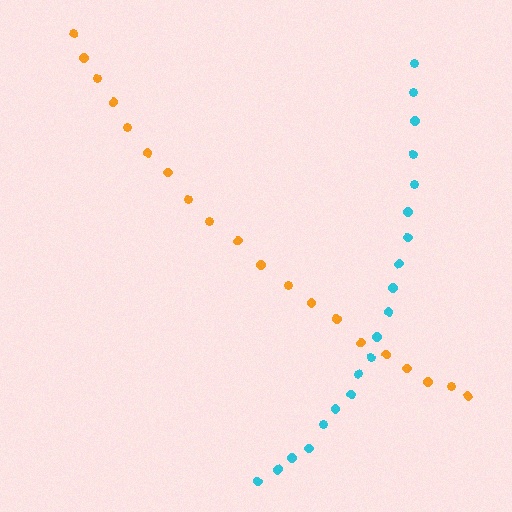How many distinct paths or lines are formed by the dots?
There are 2 distinct paths.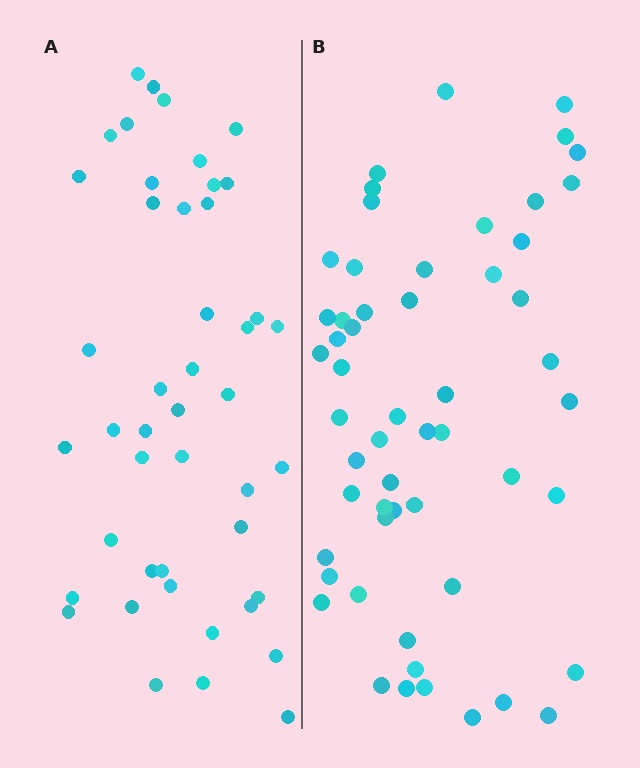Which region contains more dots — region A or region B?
Region B (the right region) has more dots.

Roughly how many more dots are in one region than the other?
Region B has roughly 10 or so more dots than region A.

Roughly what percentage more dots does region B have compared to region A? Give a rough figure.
About 20% more.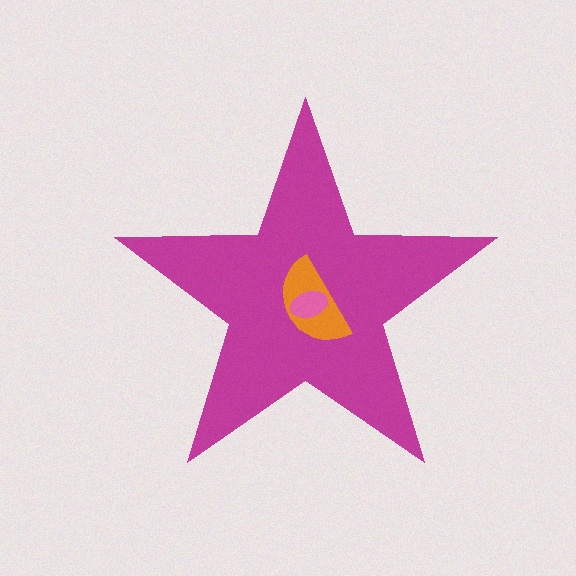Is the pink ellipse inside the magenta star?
Yes.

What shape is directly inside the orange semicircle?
The pink ellipse.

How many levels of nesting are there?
3.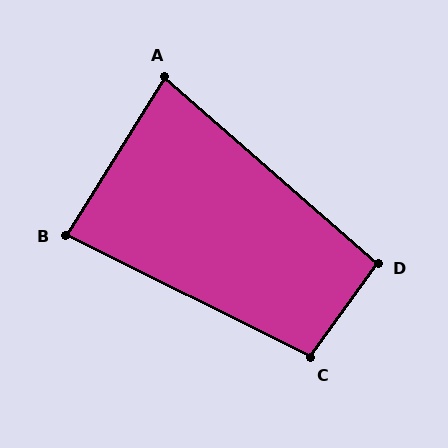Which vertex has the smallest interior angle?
A, at approximately 81 degrees.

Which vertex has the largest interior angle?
C, at approximately 99 degrees.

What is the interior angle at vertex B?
Approximately 84 degrees (acute).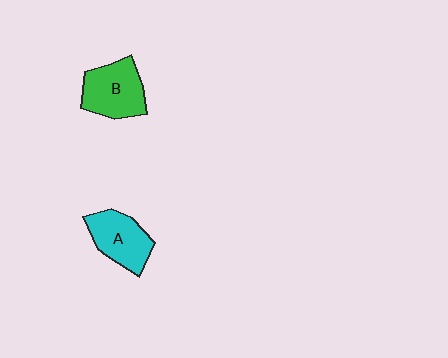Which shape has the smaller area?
Shape A (cyan).